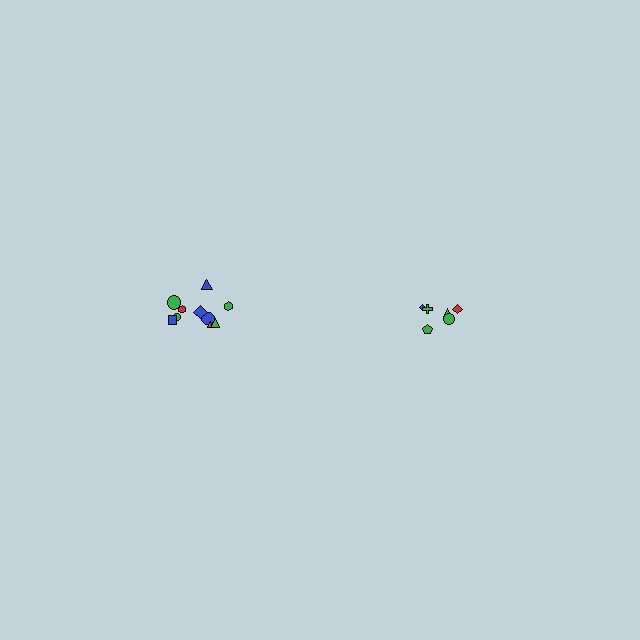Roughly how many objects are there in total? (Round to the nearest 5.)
Roughly 15 objects in total.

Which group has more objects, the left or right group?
The left group.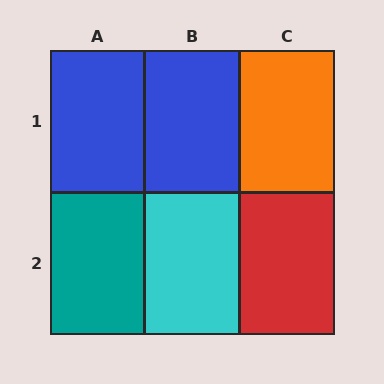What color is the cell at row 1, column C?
Orange.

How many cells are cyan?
1 cell is cyan.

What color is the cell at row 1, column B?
Blue.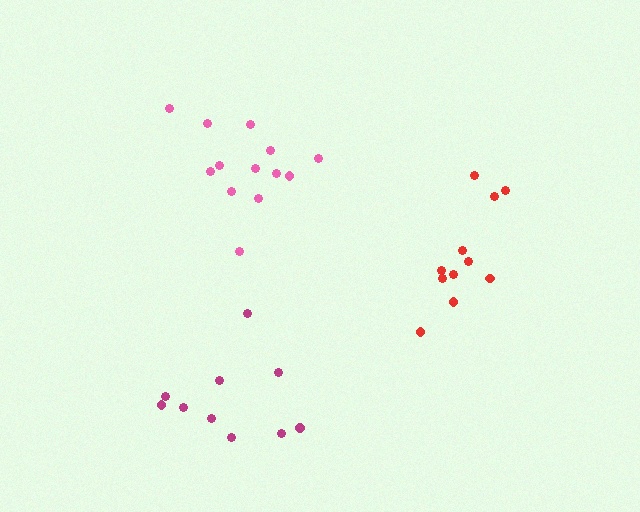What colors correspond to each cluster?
The clusters are colored: magenta, red, pink.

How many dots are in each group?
Group 1: 10 dots, Group 2: 11 dots, Group 3: 13 dots (34 total).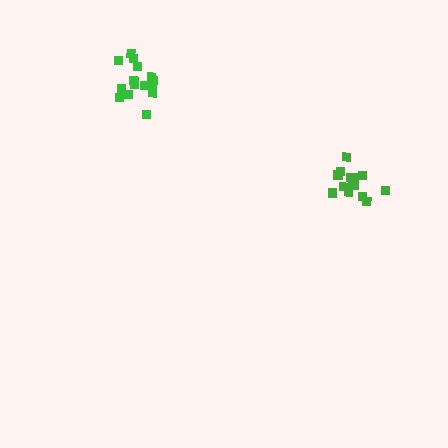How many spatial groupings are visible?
There are 2 spatial groupings.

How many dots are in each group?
Group 1: 16 dots, Group 2: 14 dots (30 total).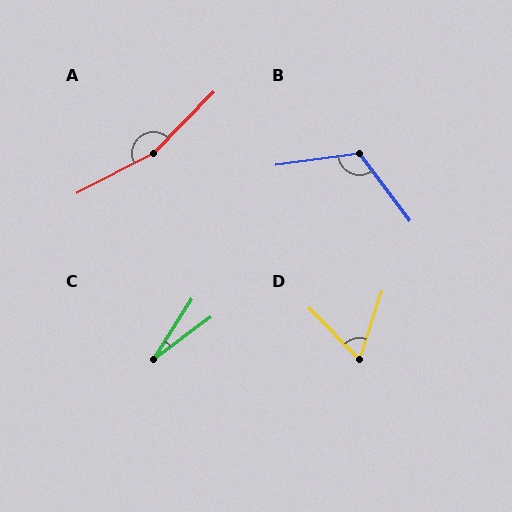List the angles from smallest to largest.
C (21°), D (63°), B (119°), A (162°).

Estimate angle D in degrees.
Approximately 63 degrees.